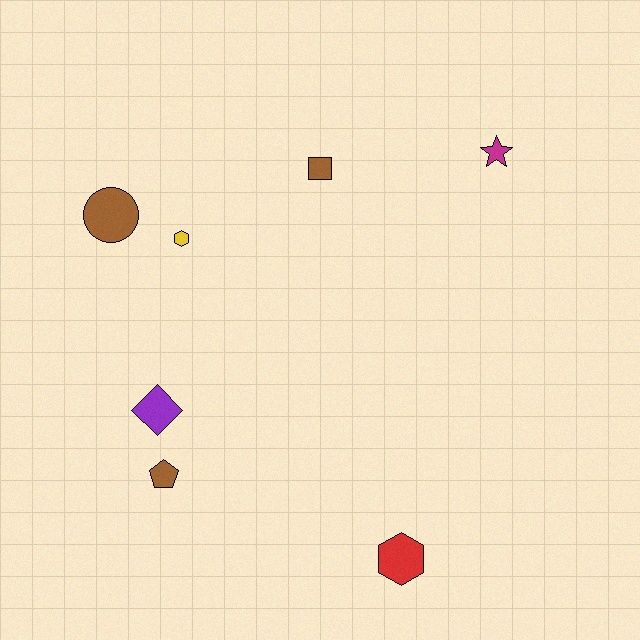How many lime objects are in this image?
There are no lime objects.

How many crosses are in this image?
There are no crosses.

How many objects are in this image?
There are 7 objects.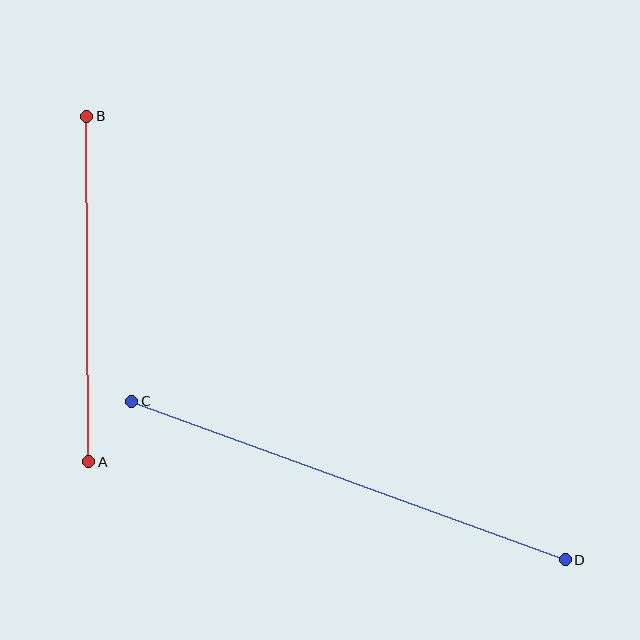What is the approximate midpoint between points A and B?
The midpoint is at approximately (88, 289) pixels.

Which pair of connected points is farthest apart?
Points C and D are farthest apart.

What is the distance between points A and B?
The distance is approximately 345 pixels.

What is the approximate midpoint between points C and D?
The midpoint is at approximately (349, 481) pixels.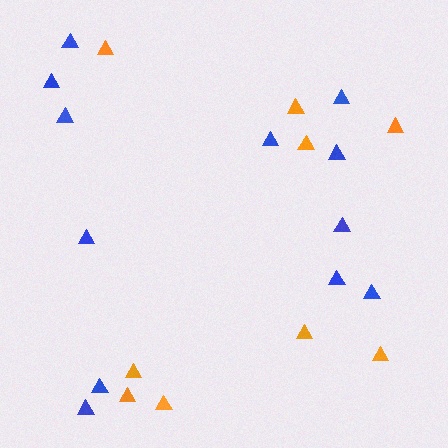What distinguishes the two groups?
There are 2 groups: one group of blue triangles (12) and one group of orange triangles (9).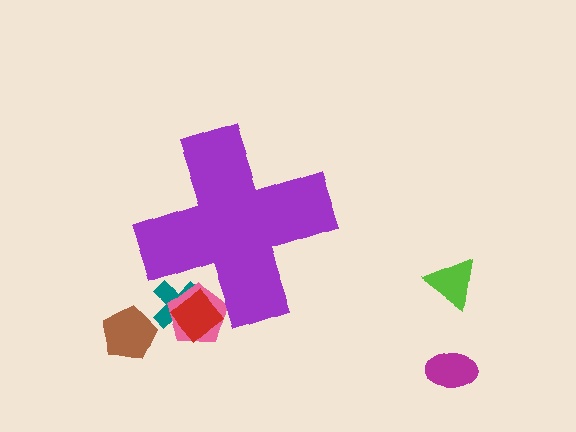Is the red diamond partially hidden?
Yes, the red diamond is partially hidden behind the purple cross.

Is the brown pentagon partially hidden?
No, the brown pentagon is fully visible.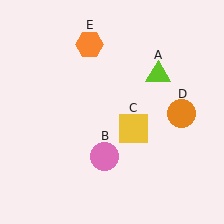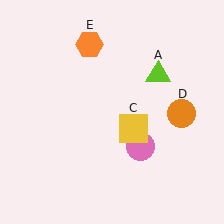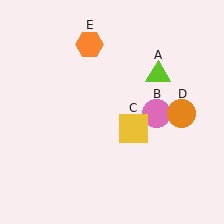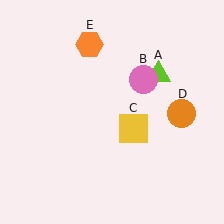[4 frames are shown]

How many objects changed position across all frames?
1 object changed position: pink circle (object B).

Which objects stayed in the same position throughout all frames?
Lime triangle (object A) and yellow square (object C) and orange circle (object D) and orange hexagon (object E) remained stationary.